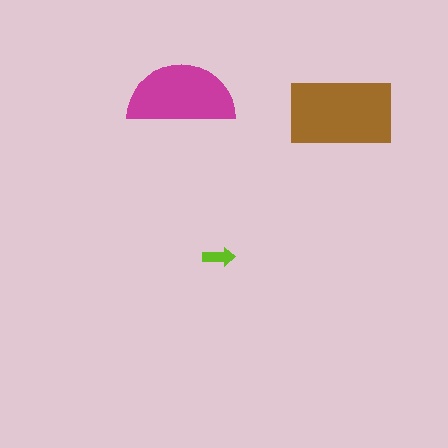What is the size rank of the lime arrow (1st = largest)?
3rd.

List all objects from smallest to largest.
The lime arrow, the magenta semicircle, the brown rectangle.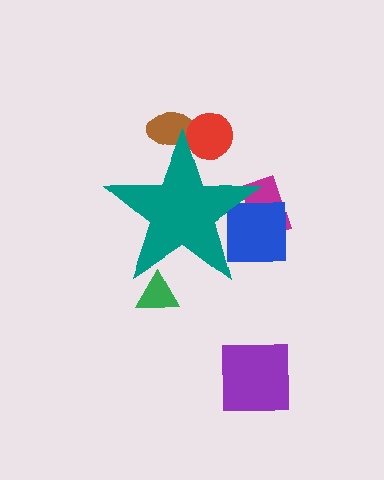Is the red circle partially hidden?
Yes, the red circle is partially hidden behind the teal star.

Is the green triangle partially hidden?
Yes, the green triangle is partially hidden behind the teal star.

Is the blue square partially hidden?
Yes, the blue square is partially hidden behind the teal star.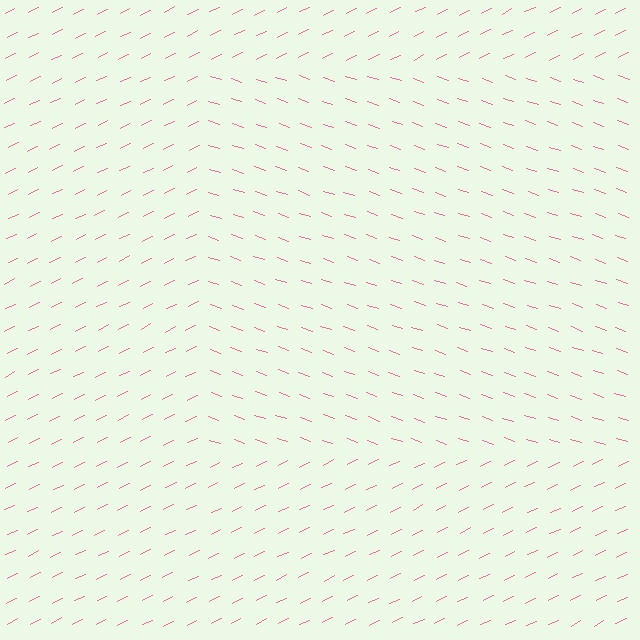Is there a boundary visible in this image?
Yes, there is a texture boundary formed by a change in line orientation.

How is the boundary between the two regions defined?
The boundary is defined purely by a change in line orientation (approximately 45 degrees difference). All lines are the same color and thickness.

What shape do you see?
I see a rectangle.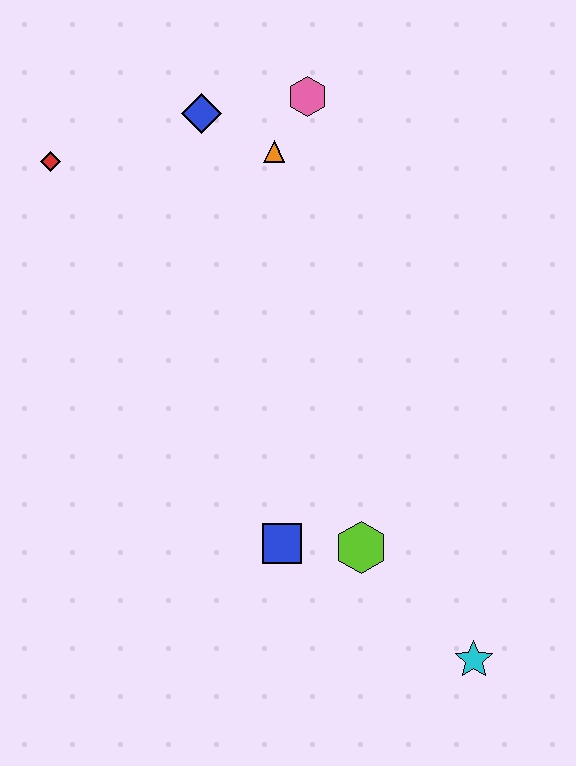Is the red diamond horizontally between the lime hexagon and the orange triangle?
No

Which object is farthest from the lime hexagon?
The red diamond is farthest from the lime hexagon.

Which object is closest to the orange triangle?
The pink hexagon is closest to the orange triangle.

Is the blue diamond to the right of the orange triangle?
No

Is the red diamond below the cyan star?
No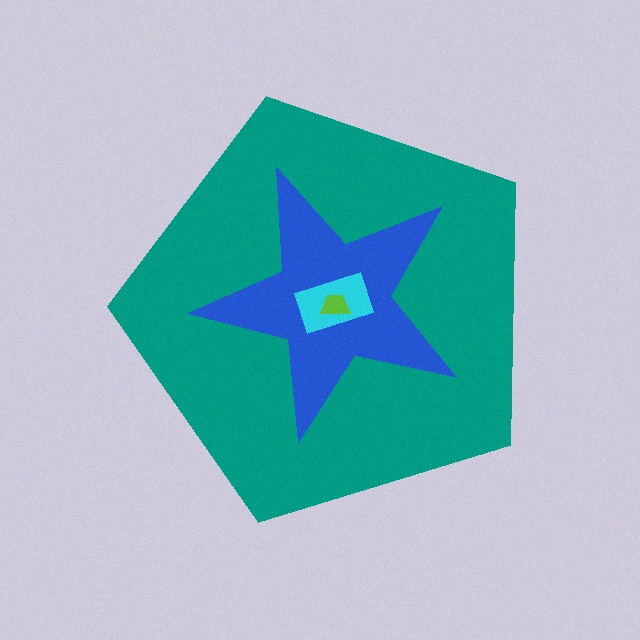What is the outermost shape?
The teal pentagon.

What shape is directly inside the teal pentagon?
The blue star.